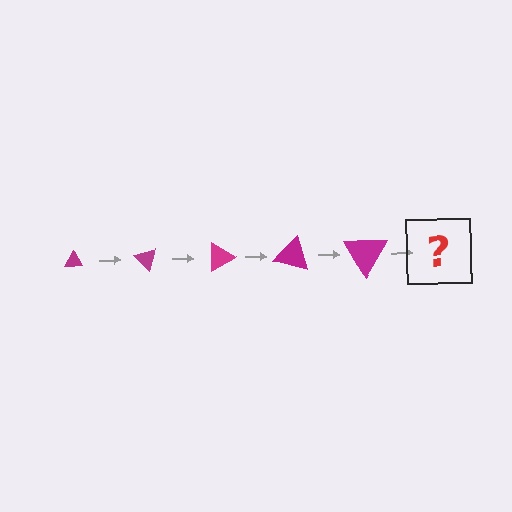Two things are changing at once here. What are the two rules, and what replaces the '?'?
The two rules are that the triangle grows larger each step and it rotates 45 degrees each step. The '?' should be a triangle, larger than the previous one and rotated 225 degrees from the start.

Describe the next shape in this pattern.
It should be a triangle, larger than the previous one and rotated 225 degrees from the start.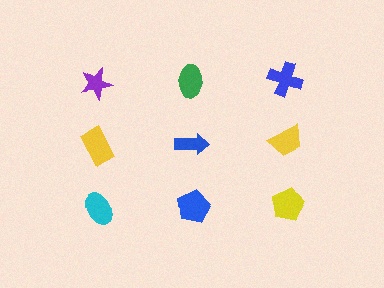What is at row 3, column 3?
A yellow pentagon.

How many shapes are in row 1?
3 shapes.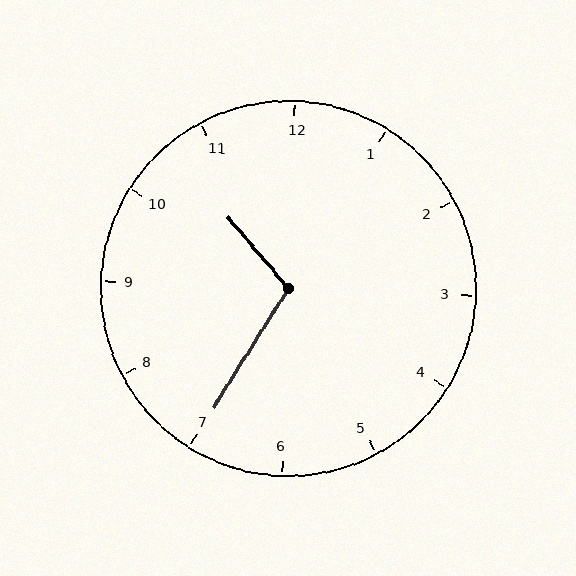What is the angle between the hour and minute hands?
Approximately 108 degrees.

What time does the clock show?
10:35.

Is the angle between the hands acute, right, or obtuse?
It is obtuse.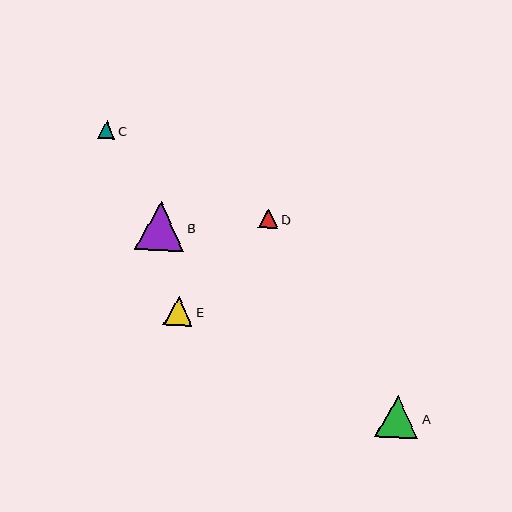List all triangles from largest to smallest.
From largest to smallest: B, A, E, D, C.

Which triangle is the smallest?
Triangle C is the smallest with a size of approximately 17 pixels.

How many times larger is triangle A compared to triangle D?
Triangle A is approximately 2.2 times the size of triangle D.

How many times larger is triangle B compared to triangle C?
Triangle B is approximately 2.8 times the size of triangle C.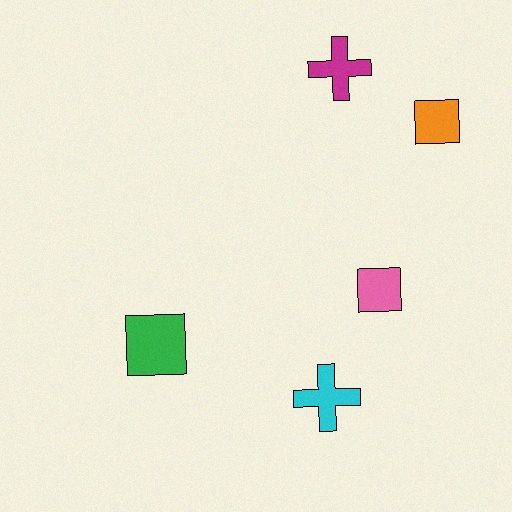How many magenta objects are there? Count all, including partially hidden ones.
There is 1 magenta object.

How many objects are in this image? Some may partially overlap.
There are 5 objects.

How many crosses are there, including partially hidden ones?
There are 2 crosses.